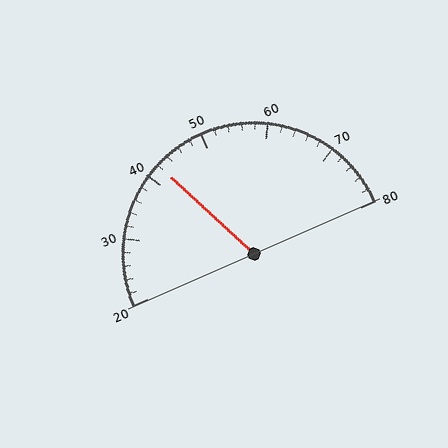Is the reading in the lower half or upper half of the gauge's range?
The reading is in the lower half of the range (20 to 80).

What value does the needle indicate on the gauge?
The needle indicates approximately 42.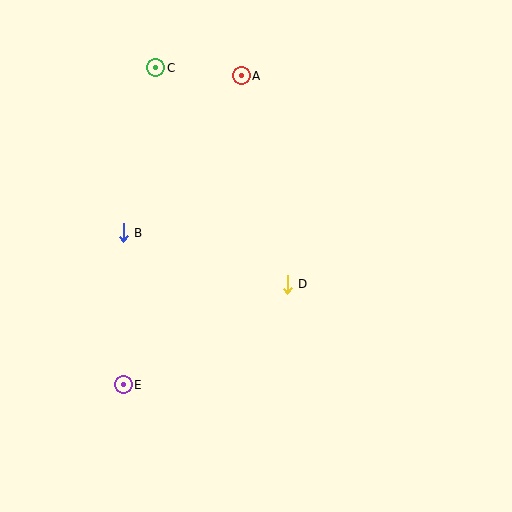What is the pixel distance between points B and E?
The distance between B and E is 152 pixels.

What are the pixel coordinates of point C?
Point C is at (155, 68).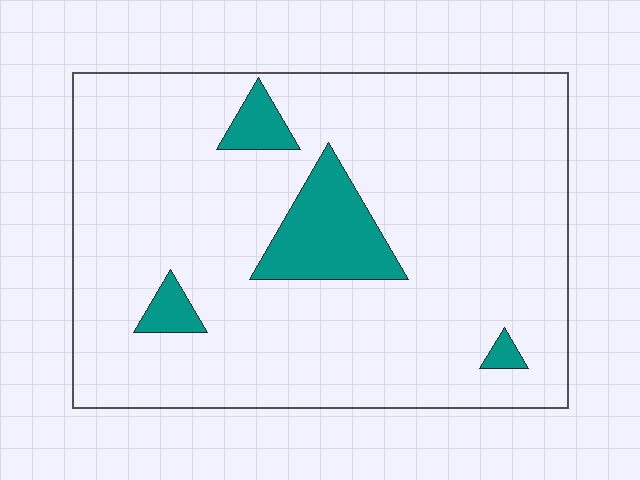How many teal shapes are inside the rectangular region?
4.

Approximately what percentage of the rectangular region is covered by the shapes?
Approximately 10%.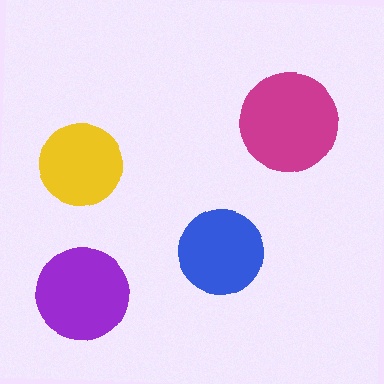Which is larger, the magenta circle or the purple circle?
The magenta one.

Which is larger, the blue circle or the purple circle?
The purple one.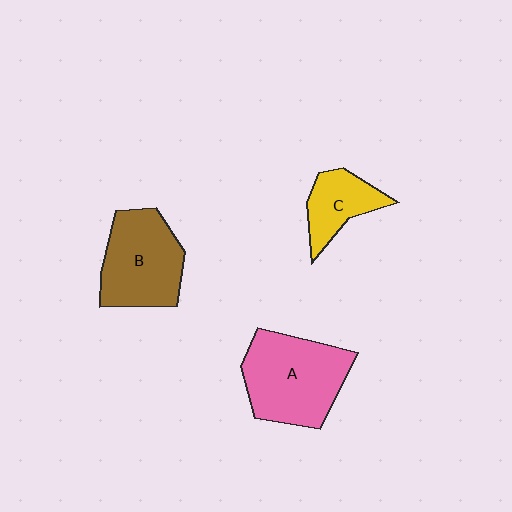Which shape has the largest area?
Shape A (pink).